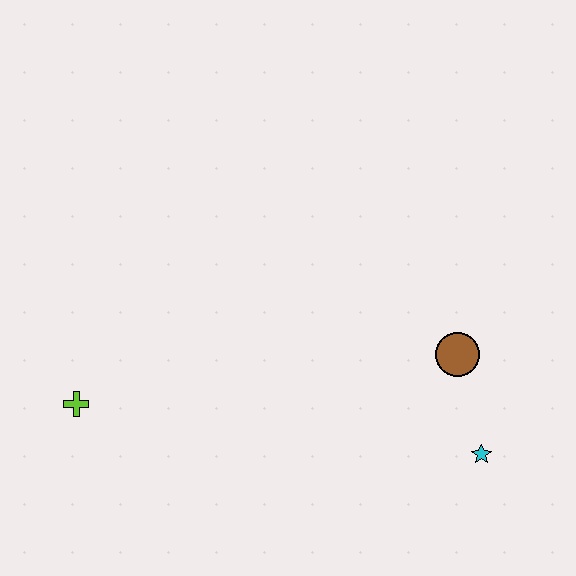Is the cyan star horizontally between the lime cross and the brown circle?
No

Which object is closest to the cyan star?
The brown circle is closest to the cyan star.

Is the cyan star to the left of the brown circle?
No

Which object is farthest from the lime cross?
The cyan star is farthest from the lime cross.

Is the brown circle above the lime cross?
Yes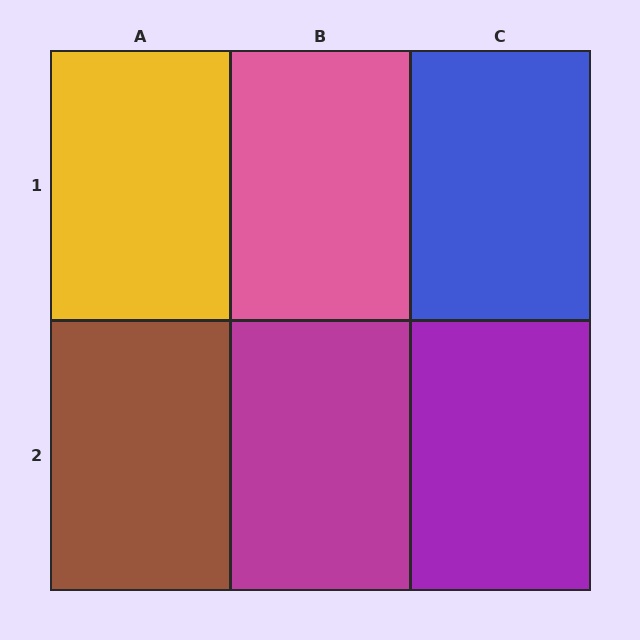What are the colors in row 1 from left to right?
Yellow, pink, blue.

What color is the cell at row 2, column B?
Magenta.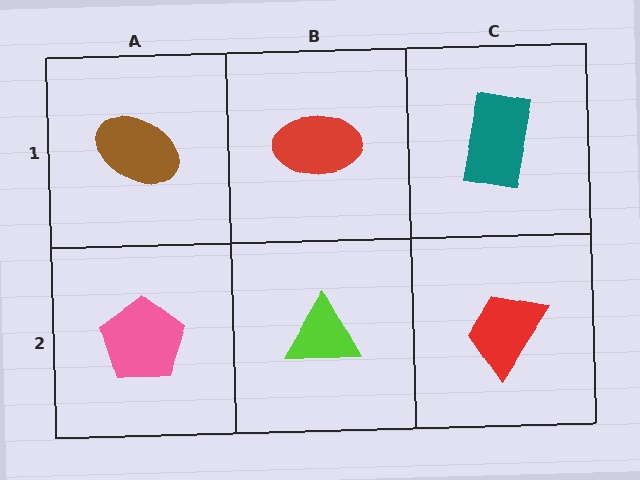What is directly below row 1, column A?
A pink pentagon.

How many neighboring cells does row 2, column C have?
2.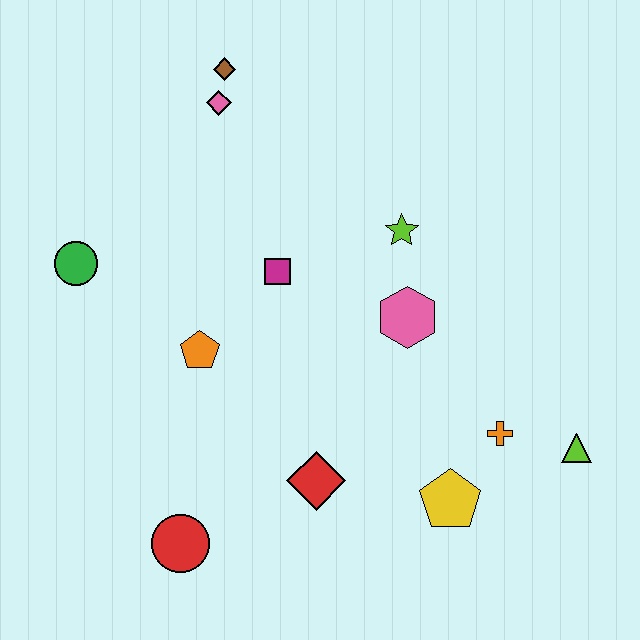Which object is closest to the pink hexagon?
The lime star is closest to the pink hexagon.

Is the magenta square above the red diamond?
Yes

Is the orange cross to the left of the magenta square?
No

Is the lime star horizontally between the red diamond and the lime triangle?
Yes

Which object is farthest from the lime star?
The red circle is farthest from the lime star.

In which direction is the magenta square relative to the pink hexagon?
The magenta square is to the left of the pink hexagon.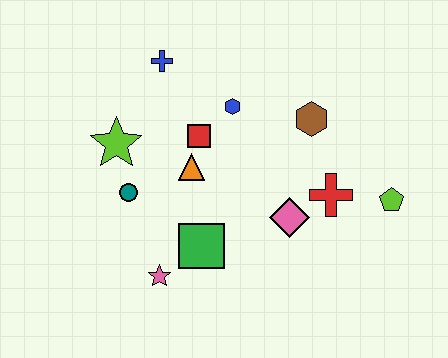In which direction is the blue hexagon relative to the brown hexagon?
The blue hexagon is to the left of the brown hexagon.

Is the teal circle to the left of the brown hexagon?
Yes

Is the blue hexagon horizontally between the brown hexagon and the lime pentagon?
No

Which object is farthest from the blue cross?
The lime pentagon is farthest from the blue cross.